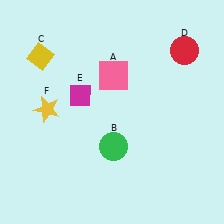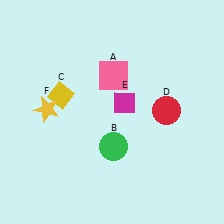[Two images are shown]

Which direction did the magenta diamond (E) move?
The magenta diamond (E) moved right.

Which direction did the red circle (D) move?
The red circle (D) moved down.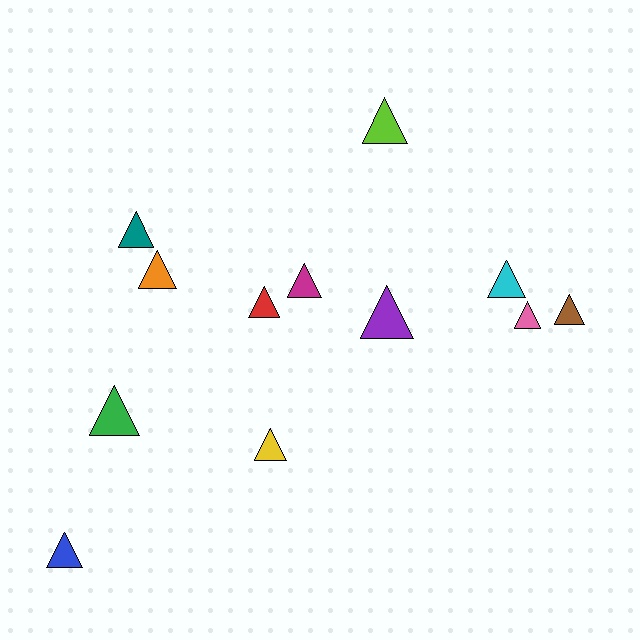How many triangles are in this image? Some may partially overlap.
There are 12 triangles.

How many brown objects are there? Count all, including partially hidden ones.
There is 1 brown object.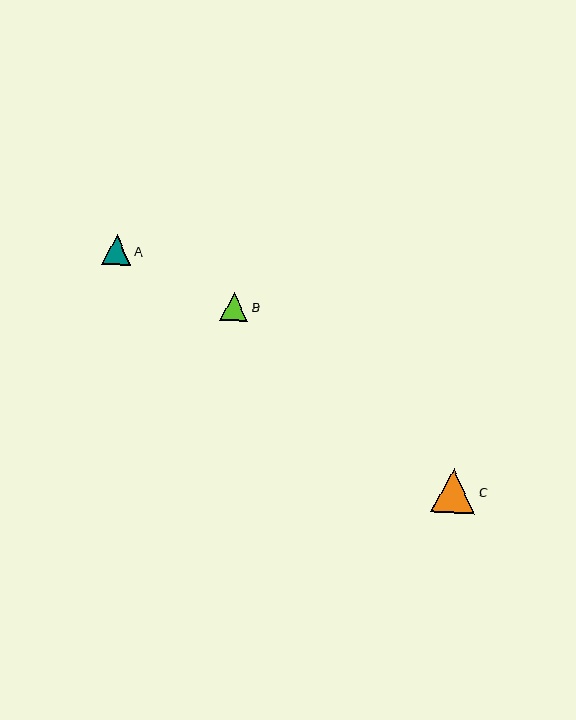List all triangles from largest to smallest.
From largest to smallest: C, A, B.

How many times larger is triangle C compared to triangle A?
Triangle C is approximately 1.5 times the size of triangle A.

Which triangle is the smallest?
Triangle B is the smallest with a size of approximately 28 pixels.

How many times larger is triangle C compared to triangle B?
Triangle C is approximately 1.6 times the size of triangle B.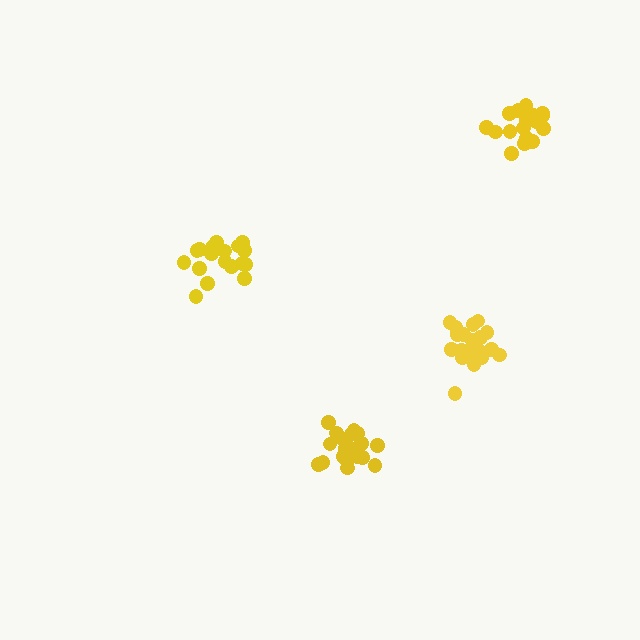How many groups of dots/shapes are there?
There are 4 groups.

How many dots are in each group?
Group 1: 21 dots, Group 2: 18 dots, Group 3: 18 dots, Group 4: 21 dots (78 total).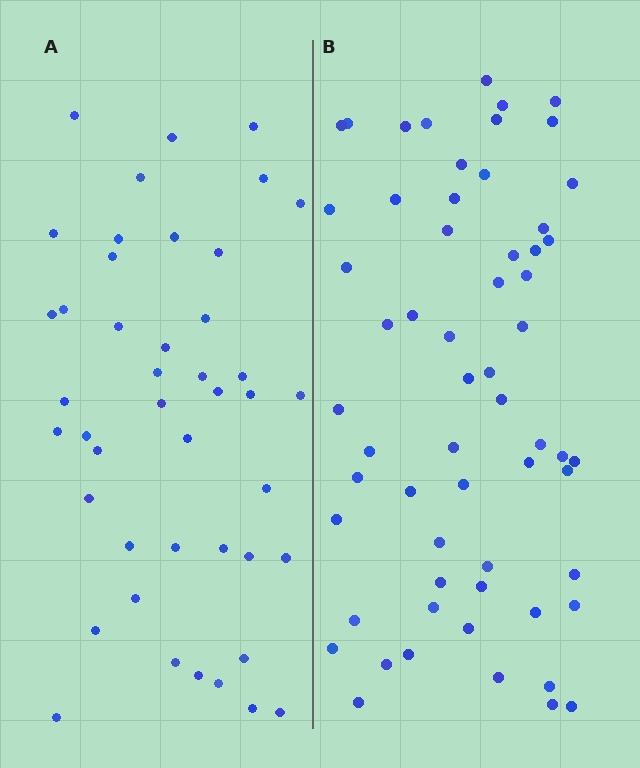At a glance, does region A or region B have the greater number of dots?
Region B (the right region) has more dots.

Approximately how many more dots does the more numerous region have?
Region B has approximately 15 more dots than region A.